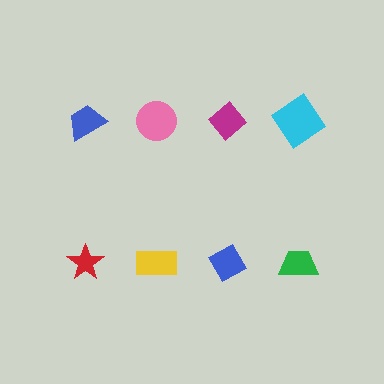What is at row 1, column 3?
A magenta diamond.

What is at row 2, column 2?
A yellow rectangle.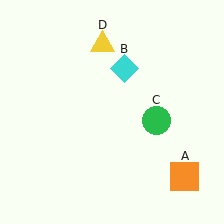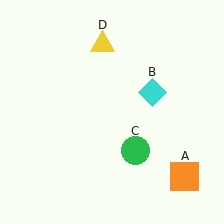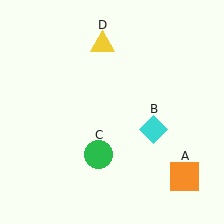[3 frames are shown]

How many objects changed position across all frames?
2 objects changed position: cyan diamond (object B), green circle (object C).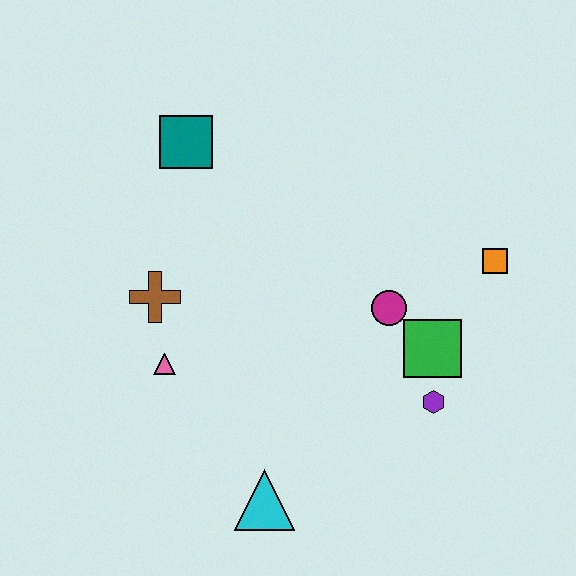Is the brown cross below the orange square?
Yes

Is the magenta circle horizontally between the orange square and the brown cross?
Yes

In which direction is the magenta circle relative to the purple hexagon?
The magenta circle is above the purple hexagon.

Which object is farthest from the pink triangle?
The orange square is farthest from the pink triangle.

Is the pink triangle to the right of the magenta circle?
No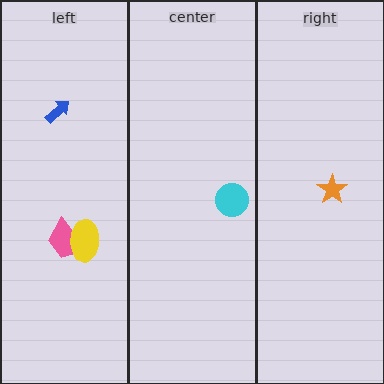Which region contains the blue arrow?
The left region.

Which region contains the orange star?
The right region.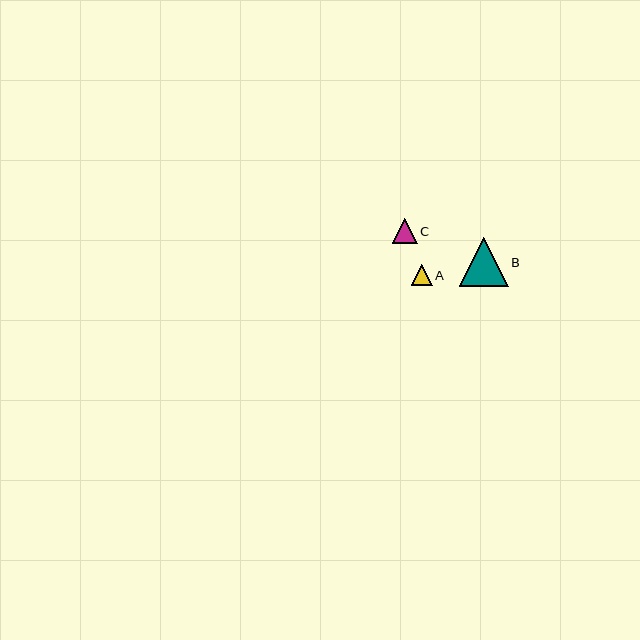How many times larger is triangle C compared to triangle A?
Triangle C is approximately 1.2 times the size of triangle A.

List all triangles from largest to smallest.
From largest to smallest: B, C, A.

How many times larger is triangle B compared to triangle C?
Triangle B is approximately 2.0 times the size of triangle C.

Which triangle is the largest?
Triangle B is the largest with a size of approximately 49 pixels.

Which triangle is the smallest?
Triangle A is the smallest with a size of approximately 21 pixels.